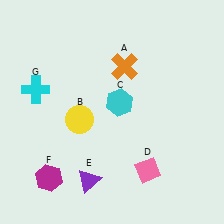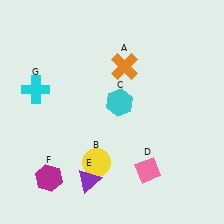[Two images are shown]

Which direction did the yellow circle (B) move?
The yellow circle (B) moved down.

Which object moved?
The yellow circle (B) moved down.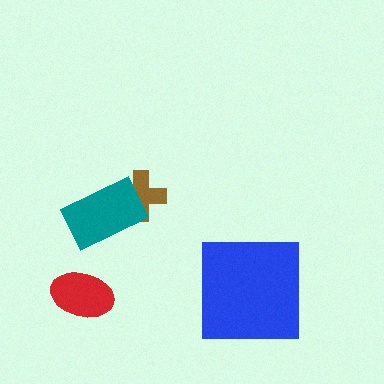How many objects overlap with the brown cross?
1 object overlaps with the brown cross.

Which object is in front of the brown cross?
The teal rectangle is in front of the brown cross.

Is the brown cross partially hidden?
Yes, it is partially covered by another shape.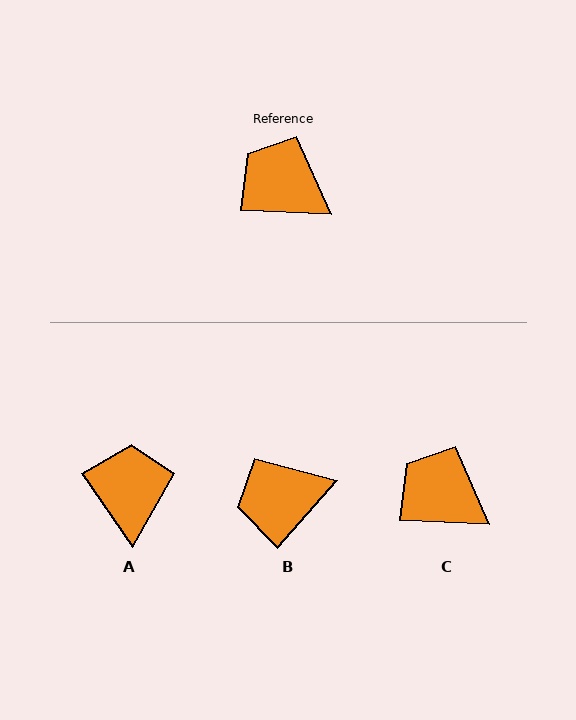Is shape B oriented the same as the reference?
No, it is off by about 51 degrees.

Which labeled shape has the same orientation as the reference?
C.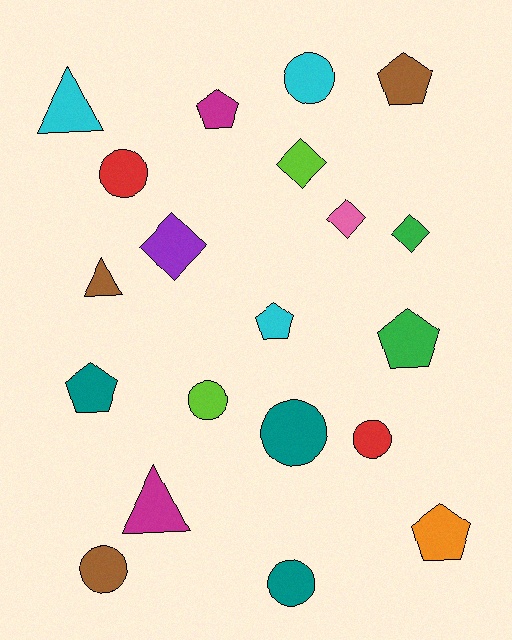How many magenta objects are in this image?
There are 2 magenta objects.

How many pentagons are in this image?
There are 6 pentagons.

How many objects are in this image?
There are 20 objects.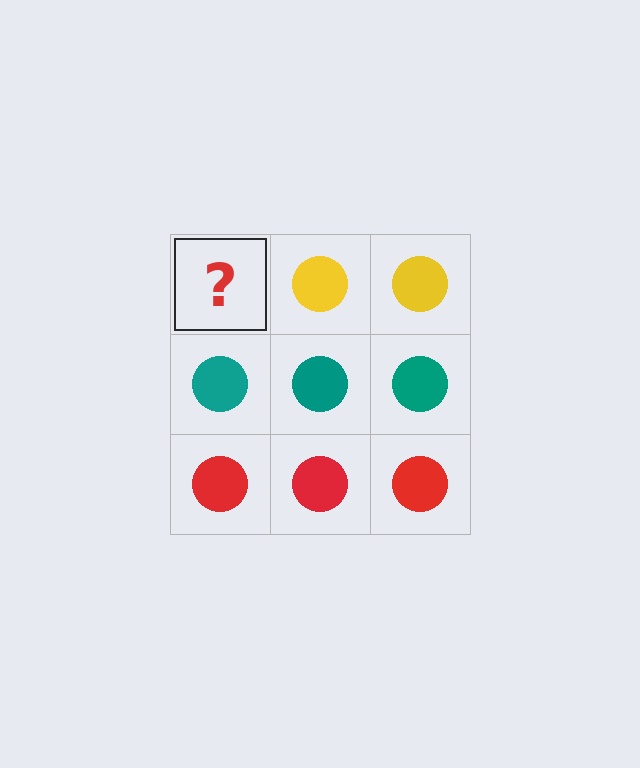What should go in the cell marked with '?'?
The missing cell should contain a yellow circle.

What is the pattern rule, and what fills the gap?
The rule is that each row has a consistent color. The gap should be filled with a yellow circle.